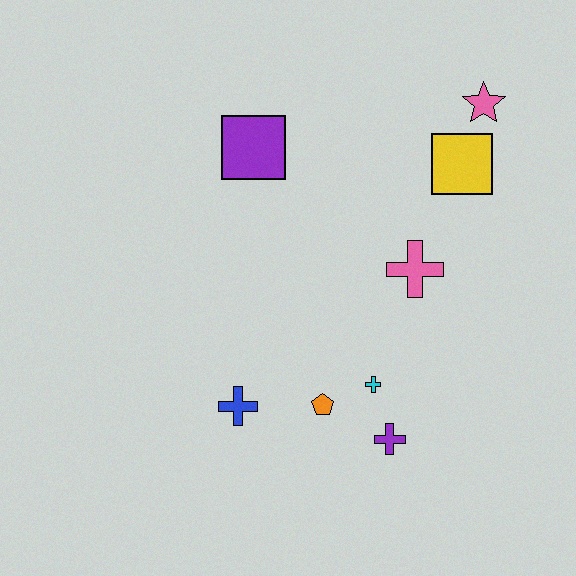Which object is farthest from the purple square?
The purple cross is farthest from the purple square.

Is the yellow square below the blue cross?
No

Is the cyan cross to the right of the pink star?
No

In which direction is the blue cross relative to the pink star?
The blue cross is below the pink star.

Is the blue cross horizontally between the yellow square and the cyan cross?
No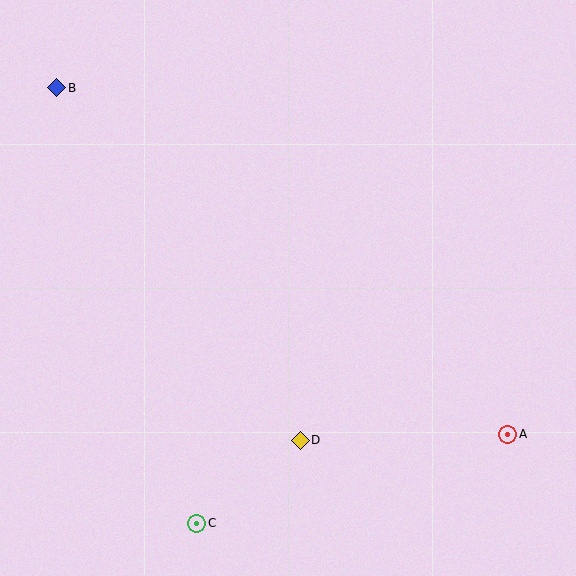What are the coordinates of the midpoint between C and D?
The midpoint between C and D is at (249, 482).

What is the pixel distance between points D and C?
The distance between D and C is 133 pixels.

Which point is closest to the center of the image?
Point D at (300, 440) is closest to the center.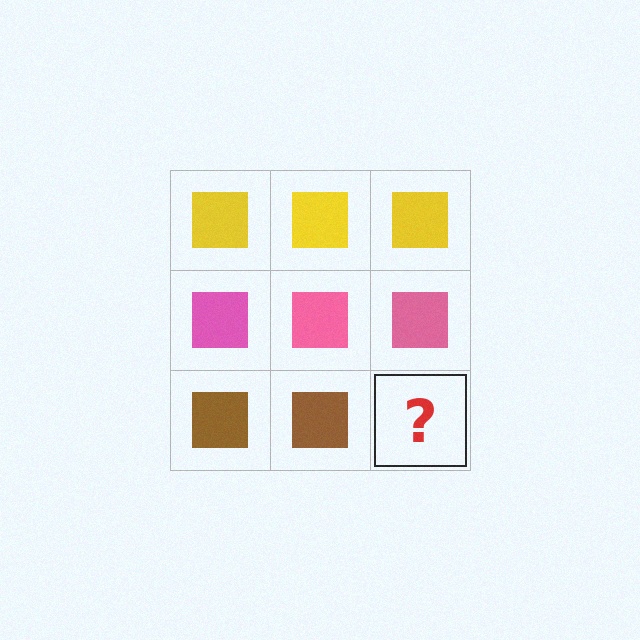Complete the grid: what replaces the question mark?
The question mark should be replaced with a brown square.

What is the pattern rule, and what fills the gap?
The rule is that each row has a consistent color. The gap should be filled with a brown square.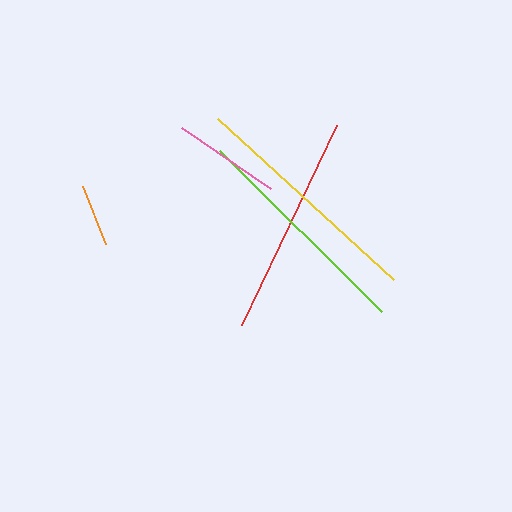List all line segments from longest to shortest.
From longest to shortest: yellow, lime, red, pink, orange.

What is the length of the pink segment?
The pink segment is approximately 107 pixels long.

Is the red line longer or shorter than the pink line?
The red line is longer than the pink line.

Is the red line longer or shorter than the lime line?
The lime line is longer than the red line.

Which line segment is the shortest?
The orange line is the shortest at approximately 62 pixels.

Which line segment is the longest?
The yellow line is the longest at approximately 239 pixels.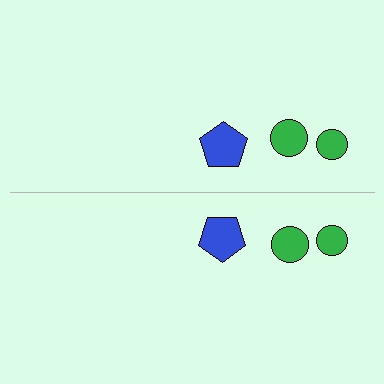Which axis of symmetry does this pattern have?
The pattern has a horizontal axis of symmetry running through the center of the image.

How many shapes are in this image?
There are 6 shapes in this image.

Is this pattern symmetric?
Yes, this pattern has bilateral (reflection) symmetry.